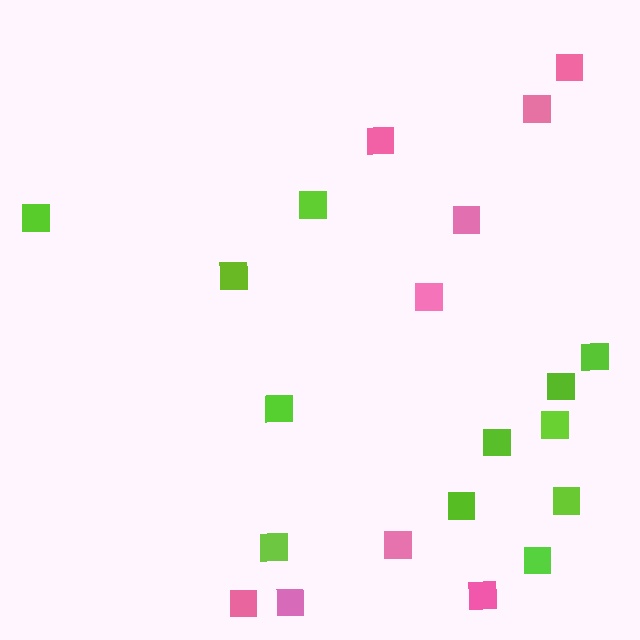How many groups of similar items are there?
There are 2 groups: one group of pink squares (9) and one group of lime squares (12).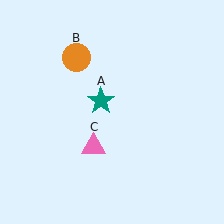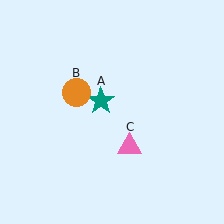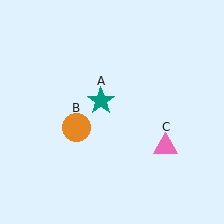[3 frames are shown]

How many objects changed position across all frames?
2 objects changed position: orange circle (object B), pink triangle (object C).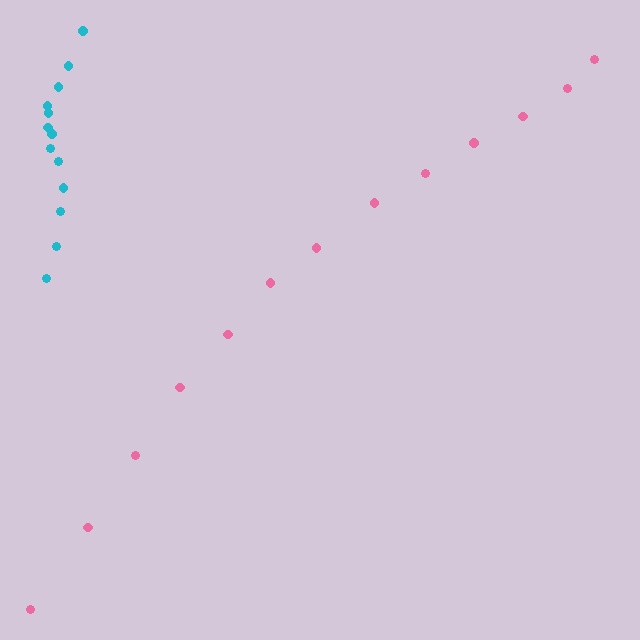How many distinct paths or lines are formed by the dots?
There are 2 distinct paths.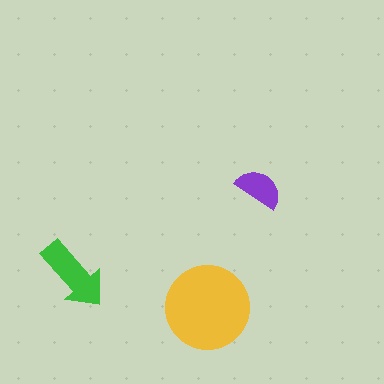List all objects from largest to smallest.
The yellow circle, the green arrow, the purple semicircle.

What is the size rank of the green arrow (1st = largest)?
2nd.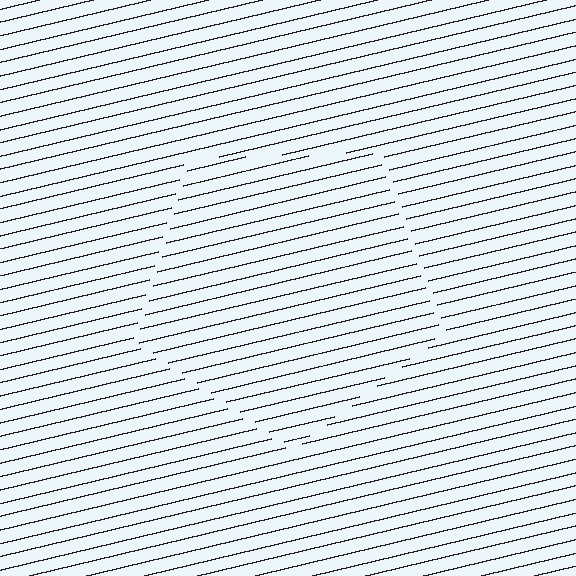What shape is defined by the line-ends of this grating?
An illusory pentagon. The interior of the shape contains the same grating, shifted by half a period — the contour is defined by the phase discontinuity where line-ends from the inner and outer gratings abut.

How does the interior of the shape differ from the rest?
The interior of the shape contains the same grating, shifted by half a period — the contour is defined by the phase discontinuity where line-ends from the inner and outer gratings abut.